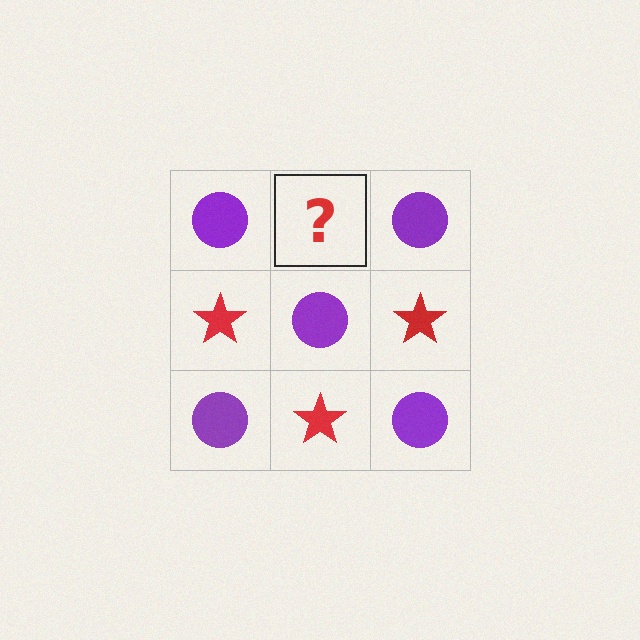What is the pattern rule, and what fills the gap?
The rule is that it alternates purple circle and red star in a checkerboard pattern. The gap should be filled with a red star.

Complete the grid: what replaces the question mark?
The question mark should be replaced with a red star.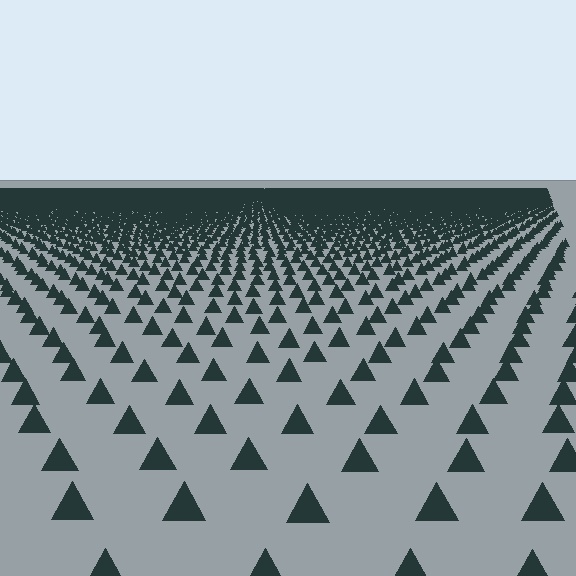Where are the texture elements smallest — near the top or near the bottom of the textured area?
Near the top.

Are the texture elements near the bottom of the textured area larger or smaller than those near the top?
Larger. Near the bottom, elements are closer to the viewer and appear at a bigger on-screen size.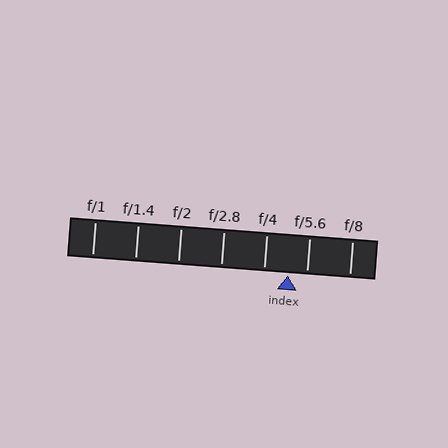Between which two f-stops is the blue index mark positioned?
The index mark is between f/4 and f/5.6.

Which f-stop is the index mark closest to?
The index mark is closest to f/5.6.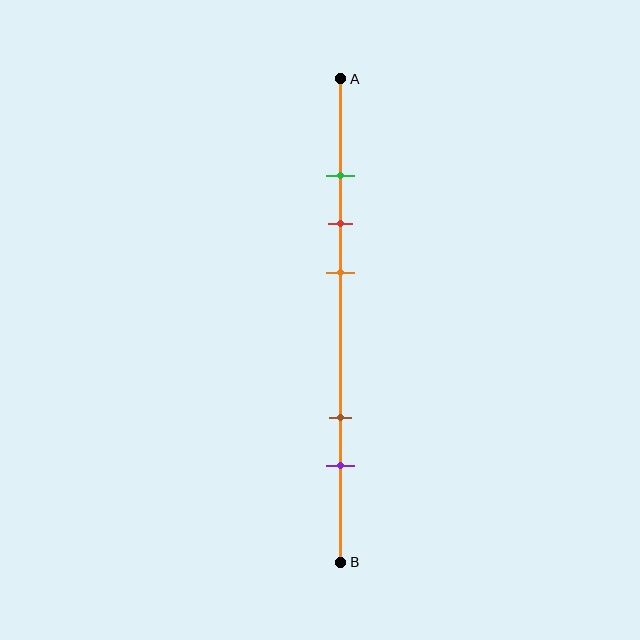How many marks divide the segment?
There are 5 marks dividing the segment.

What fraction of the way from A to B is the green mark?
The green mark is approximately 20% (0.2) of the way from A to B.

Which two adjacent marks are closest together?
The green and red marks are the closest adjacent pair.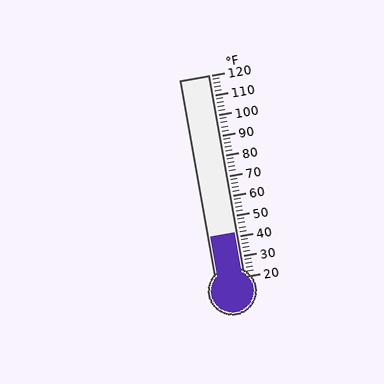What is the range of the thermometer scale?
The thermometer scale ranges from 20°F to 120°F.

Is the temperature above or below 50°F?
The temperature is below 50°F.